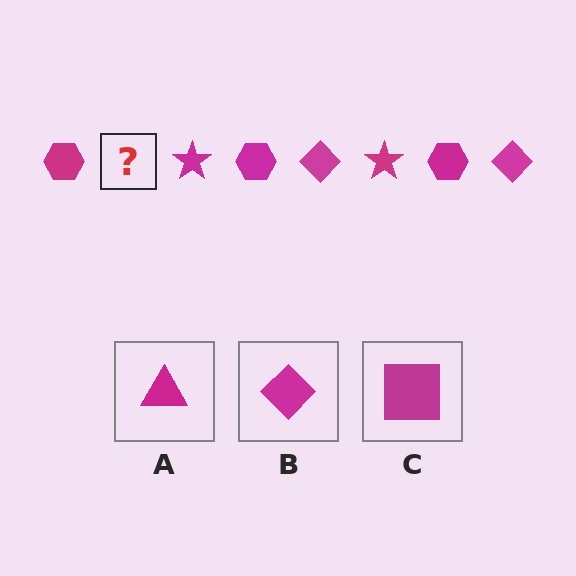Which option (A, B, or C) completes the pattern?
B.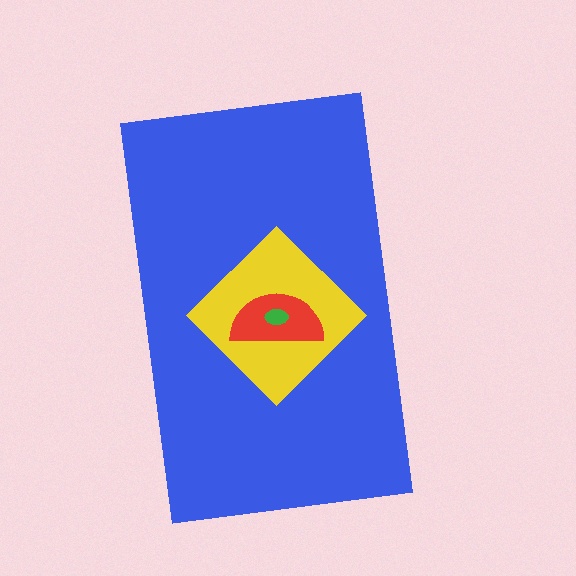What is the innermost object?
The green ellipse.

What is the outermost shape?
The blue rectangle.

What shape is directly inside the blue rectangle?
The yellow diamond.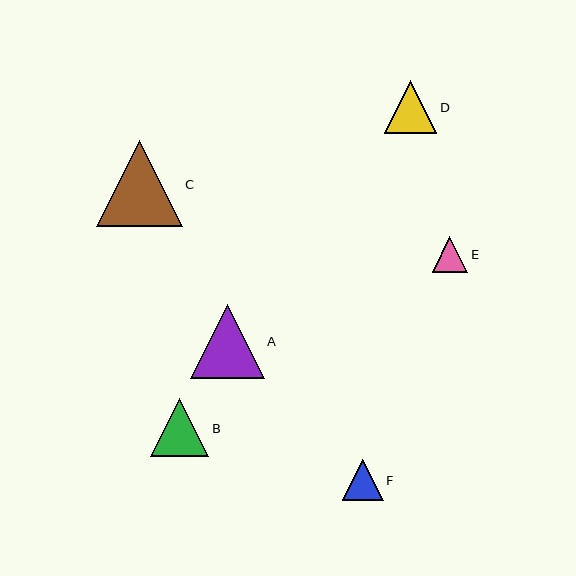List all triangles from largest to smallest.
From largest to smallest: C, A, B, D, F, E.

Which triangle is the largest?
Triangle C is the largest with a size of approximately 86 pixels.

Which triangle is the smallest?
Triangle E is the smallest with a size of approximately 36 pixels.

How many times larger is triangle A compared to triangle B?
Triangle A is approximately 1.3 times the size of triangle B.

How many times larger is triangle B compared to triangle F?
Triangle B is approximately 1.4 times the size of triangle F.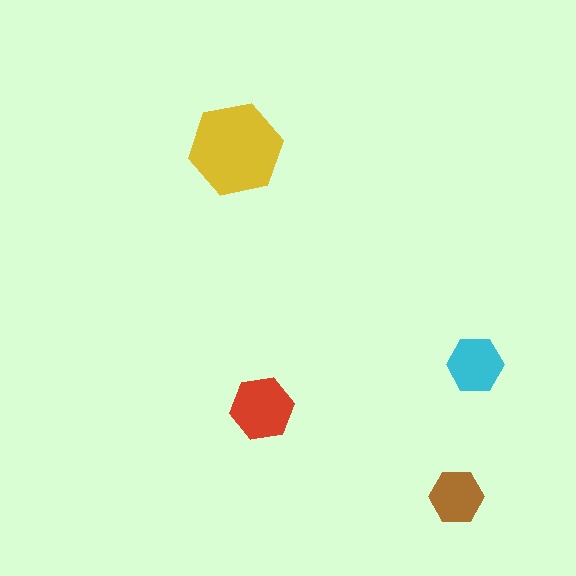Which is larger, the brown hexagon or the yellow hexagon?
The yellow one.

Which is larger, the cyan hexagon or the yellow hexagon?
The yellow one.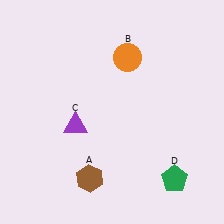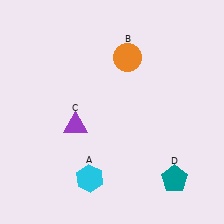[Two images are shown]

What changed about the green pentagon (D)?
In Image 1, D is green. In Image 2, it changed to teal.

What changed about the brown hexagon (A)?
In Image 1, A is brown. In Image 2, it changed to cyan.